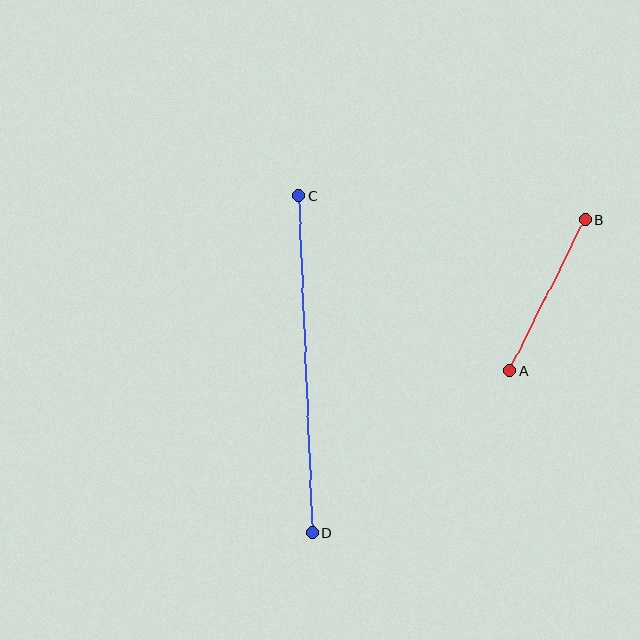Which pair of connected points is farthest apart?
Points C and D are farthest apart.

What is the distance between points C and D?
The distance is approximately 338 pixels.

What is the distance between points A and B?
The distance is approximately 168 pixels.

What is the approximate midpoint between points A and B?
The midpoint is at approximately (547, 295) pixels.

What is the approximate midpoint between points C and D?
The midpoint is at approximately (305, 364) pixels.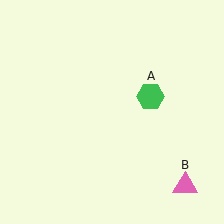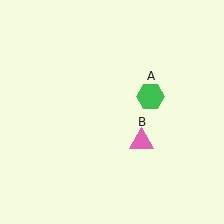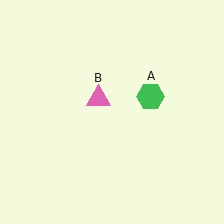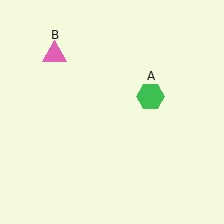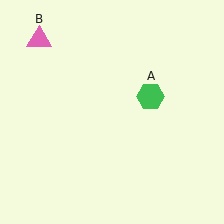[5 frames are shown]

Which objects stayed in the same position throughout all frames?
Green hexagon (object A) remained stationary.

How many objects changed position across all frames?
1 object changed position: pink triangle (object B).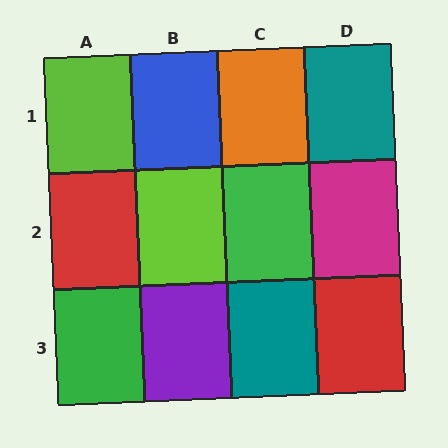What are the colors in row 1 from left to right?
Lime, blue, orange, teal.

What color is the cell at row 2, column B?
Lime.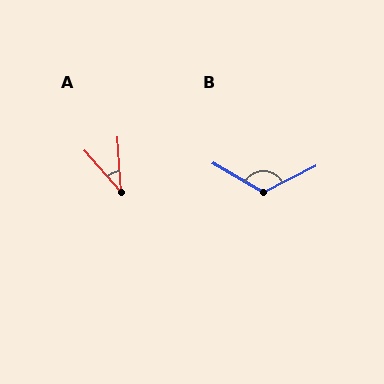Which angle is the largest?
B, at approximately 123 degrees.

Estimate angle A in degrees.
Approximately 38 degrees.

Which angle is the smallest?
A, at approximately 38 degrees.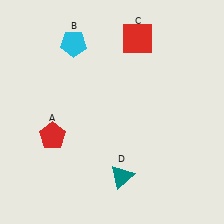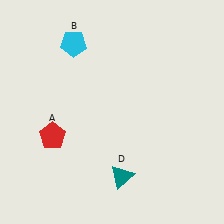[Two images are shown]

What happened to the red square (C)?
The red square (C) was removed in Image 2. It was in the top-right area of Image 1.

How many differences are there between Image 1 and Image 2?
There is 1 difference between the two images.